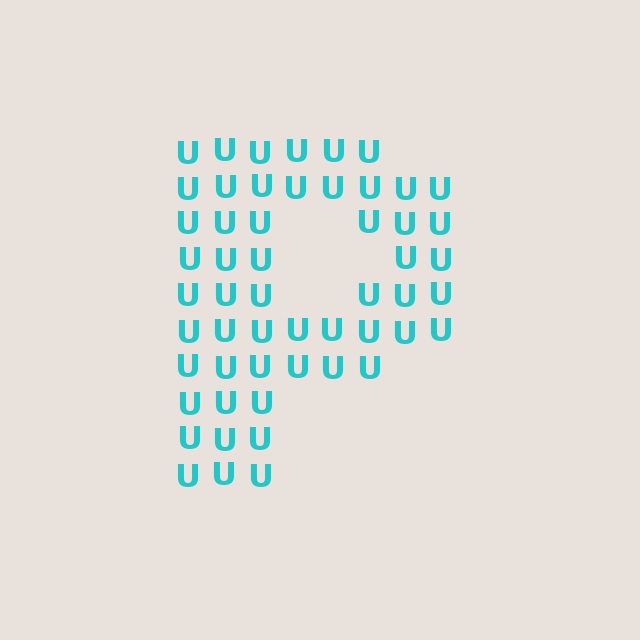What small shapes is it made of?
It is made of small letter U's.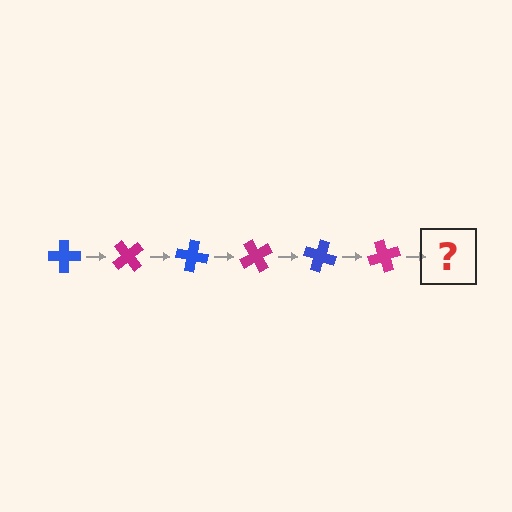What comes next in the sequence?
The next element should be a blue cross, rotated 300 degrees from the start.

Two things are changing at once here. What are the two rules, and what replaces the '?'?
The two rules are that it rotates 50 degrees each step and the color cycles through blue and magenta. The '?' should be a blue cross, rotated 300 degrees from the start.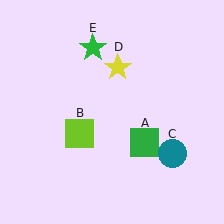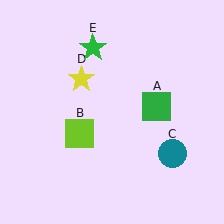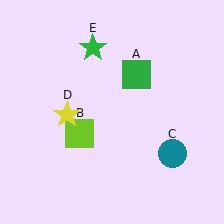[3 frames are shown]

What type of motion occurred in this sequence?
The green square (object A), yellow star (object D) rotated counterclockwise around the center of the scene.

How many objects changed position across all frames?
2 objects changed position: green square (object A), yellow star (object D).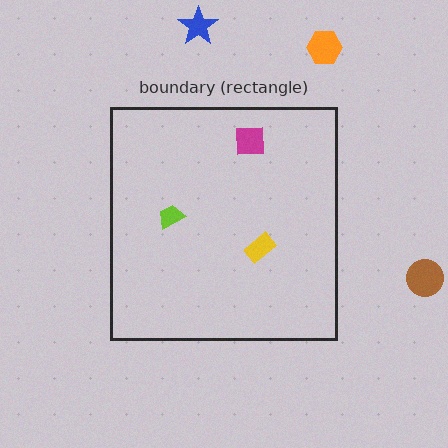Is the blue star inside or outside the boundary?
Outside.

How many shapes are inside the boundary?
3 inside, 3 outside.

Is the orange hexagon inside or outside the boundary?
Outside.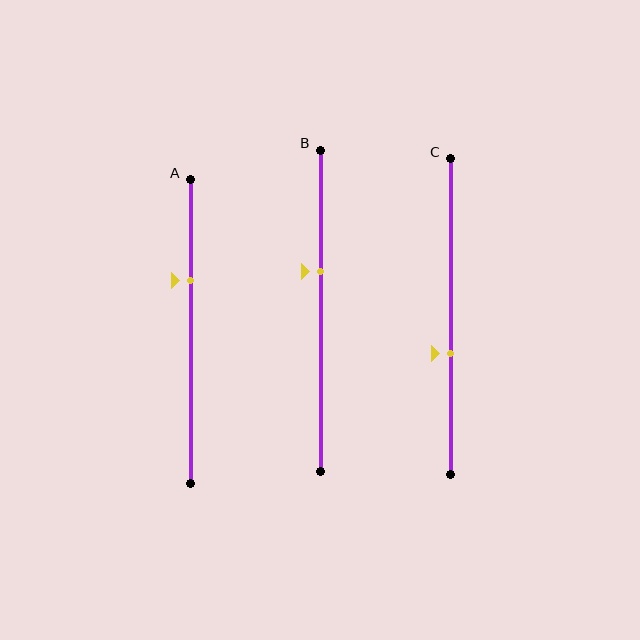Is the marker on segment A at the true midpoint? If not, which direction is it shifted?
No, the marker on segment A is shifted upward by about 17% of the segment length.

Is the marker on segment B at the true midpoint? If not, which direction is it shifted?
No, the marker on segment B is shifted upward by about 12% of the segment length.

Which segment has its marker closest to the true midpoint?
Segment C has its marker closest to the true midpoint.